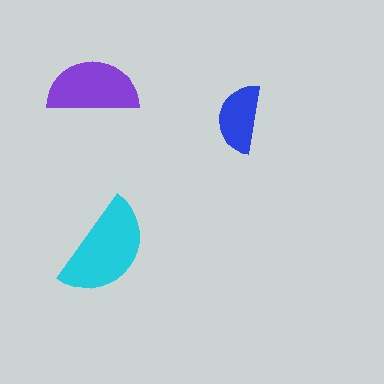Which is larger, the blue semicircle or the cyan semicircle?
The cyan one.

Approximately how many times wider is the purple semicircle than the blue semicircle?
About 1.5 times wider.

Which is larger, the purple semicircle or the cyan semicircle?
The cyan one.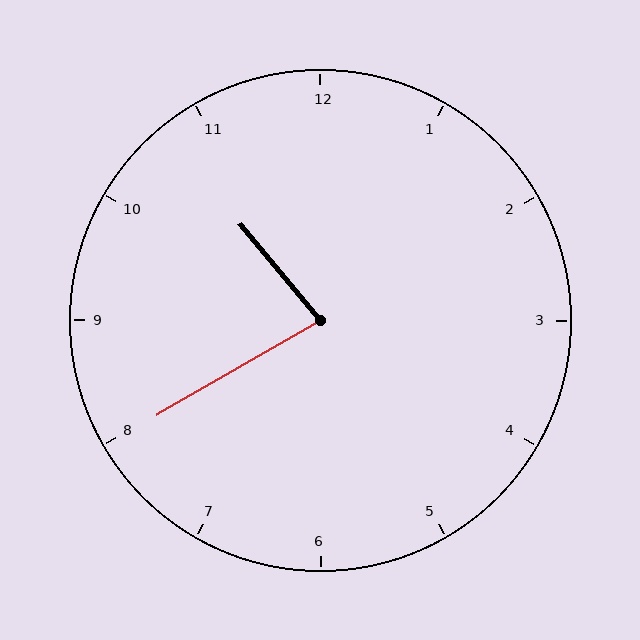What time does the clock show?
10:40.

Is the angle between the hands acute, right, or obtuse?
It is acute.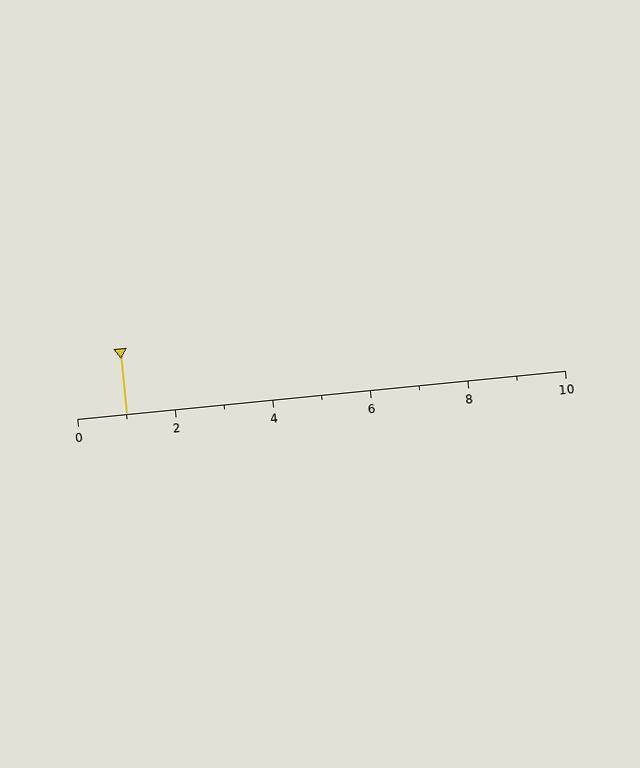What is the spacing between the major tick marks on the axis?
The major ticks are spaced 2 apart.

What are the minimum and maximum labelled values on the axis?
The axis runs from 0 to 10.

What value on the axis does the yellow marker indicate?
The marker indicates approximately 1.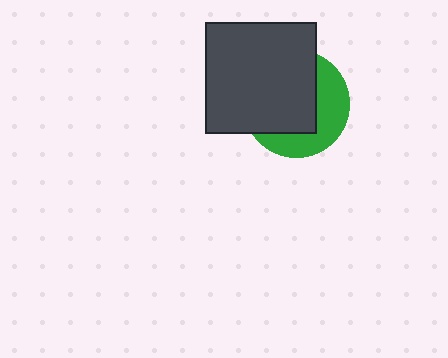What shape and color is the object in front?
The object in front is a dark gray square.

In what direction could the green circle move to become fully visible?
The green circle could move toward the lower-right. That would shift it out from behind the dark gray square entirely.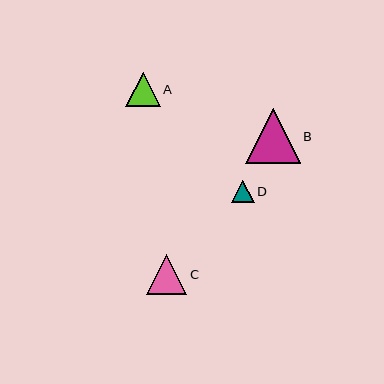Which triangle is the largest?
Triangle B is the largest with a size of approximately 54 pixels.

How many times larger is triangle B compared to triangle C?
Triangle B is approximately 1.3 times the size of triangle C.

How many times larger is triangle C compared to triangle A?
Triangle C is approximately 1.2 times the size of triangle A.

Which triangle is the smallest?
Triangle D is the smallest with a size of approximately 23 pixels.